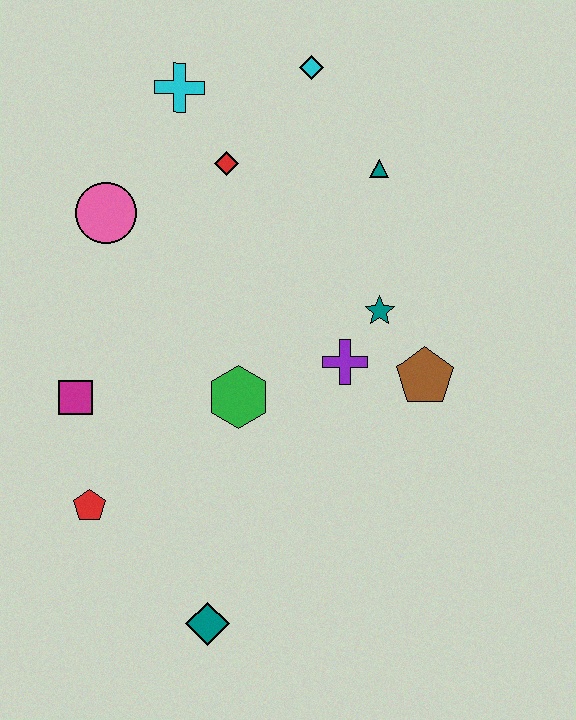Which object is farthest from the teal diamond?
The cyan diamond is farthest from the teal diamond.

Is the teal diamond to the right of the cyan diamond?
No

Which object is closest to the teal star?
The purple cross is closest to the teal star.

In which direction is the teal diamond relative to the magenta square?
The teal diamond is below the magenta square.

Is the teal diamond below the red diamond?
Yes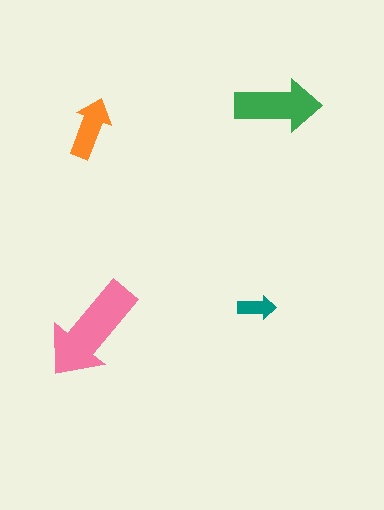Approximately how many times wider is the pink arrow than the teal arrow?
About 3 times wider.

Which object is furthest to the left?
The orange arrow is leftmost.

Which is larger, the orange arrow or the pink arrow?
The pink one.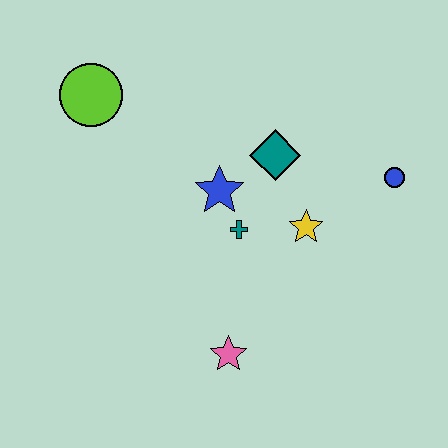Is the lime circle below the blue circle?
No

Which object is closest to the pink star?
The teal cross is closest to the pink star.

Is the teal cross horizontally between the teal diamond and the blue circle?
No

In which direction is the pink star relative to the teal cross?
The pink star is below the teal cross.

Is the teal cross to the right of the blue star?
Yes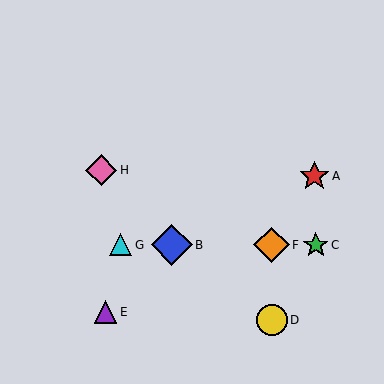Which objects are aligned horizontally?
Objects B, C, F, G are aligned horizontally.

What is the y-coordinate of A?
Object A is at y≈176.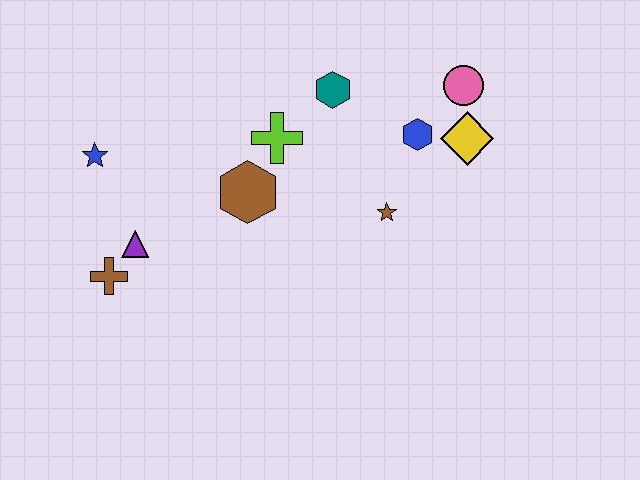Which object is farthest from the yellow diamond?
The brown cross is farthest from the yellow diamond.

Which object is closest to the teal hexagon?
The lime cross is closest to the teal hexagon.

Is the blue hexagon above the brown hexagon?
Yes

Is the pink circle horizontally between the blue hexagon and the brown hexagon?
No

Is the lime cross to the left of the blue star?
No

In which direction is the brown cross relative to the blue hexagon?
The brown cross is to the left of the blue hexagon.